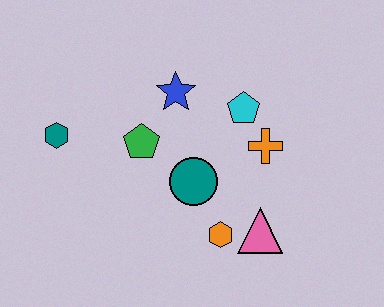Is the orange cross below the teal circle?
No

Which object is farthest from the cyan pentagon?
The teal hexagon is farthest from the cyan pentagon.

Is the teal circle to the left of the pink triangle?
Yes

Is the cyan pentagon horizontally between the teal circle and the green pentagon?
No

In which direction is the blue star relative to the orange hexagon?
The blue star is above the orange hexagon.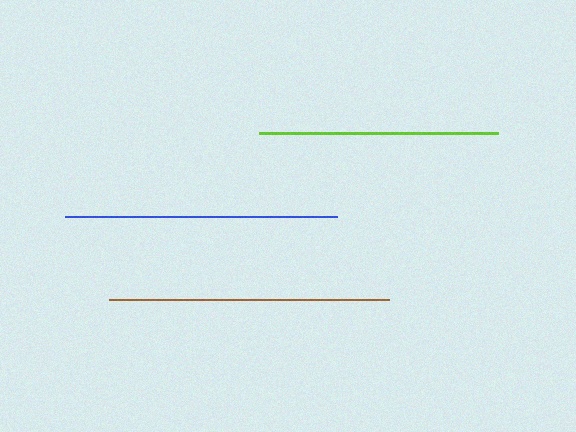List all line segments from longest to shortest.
From longest to shortest: brown, blue, lime.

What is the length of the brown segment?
The brown segment is approximately 280 pixels long.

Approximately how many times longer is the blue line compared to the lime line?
The blue line is approximately 1.1 times the length of the lime line.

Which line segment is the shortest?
The lime line is the shortest at approximately 239 pixels.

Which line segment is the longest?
The brown line is the longest at approximately 280 pixels.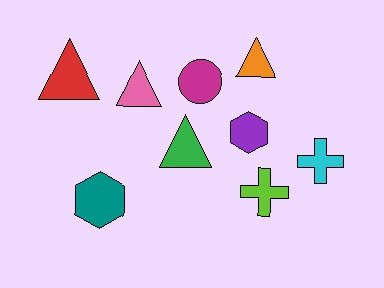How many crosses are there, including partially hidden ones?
There are 2 crosses.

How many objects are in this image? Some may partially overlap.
There are 9 objects.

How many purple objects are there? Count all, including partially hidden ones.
There is 1 purple object.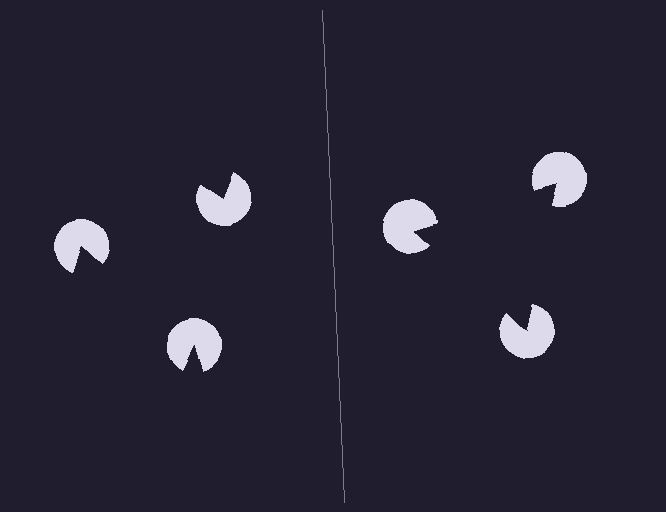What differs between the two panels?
The pac-man discs are positioned identically on both sides; only the wedge orientations differ. On the right they align to a triangle; on the left they are misaligned.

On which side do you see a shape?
An illusory triangle appears on the right side. On the left side the wedge cuts are rotated, so no coherent shape forms.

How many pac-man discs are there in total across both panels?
6 — 3 on each side.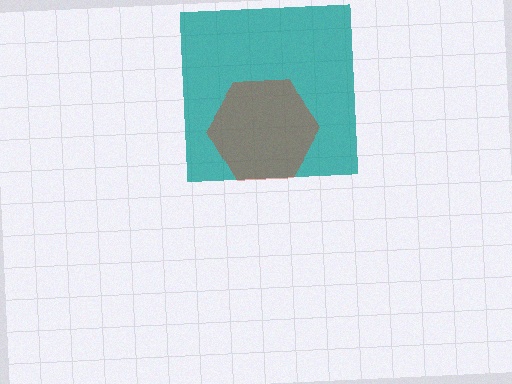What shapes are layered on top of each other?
The layered shapes are: a teal square, a red hexagon.